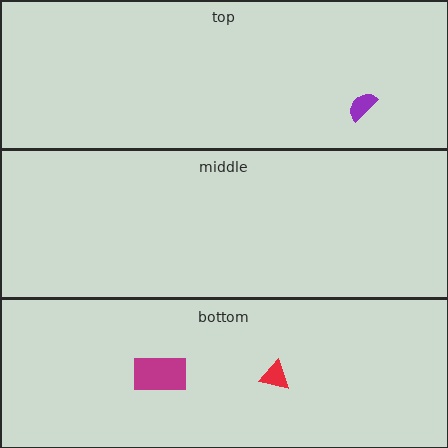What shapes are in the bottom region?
The magenta rectangle, the red triangle.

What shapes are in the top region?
The purple semicircle.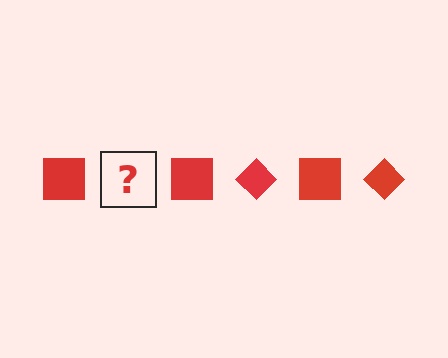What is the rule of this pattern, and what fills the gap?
The rule is that the pattern cycles through square, diamond shapes in red. The gap should be filled with a red diamond.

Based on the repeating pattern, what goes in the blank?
The blank should be a red diamond.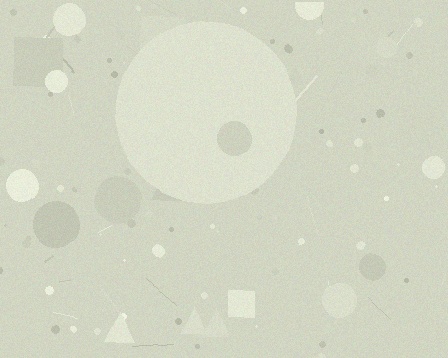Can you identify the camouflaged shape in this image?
The camouflaged shape is a circle.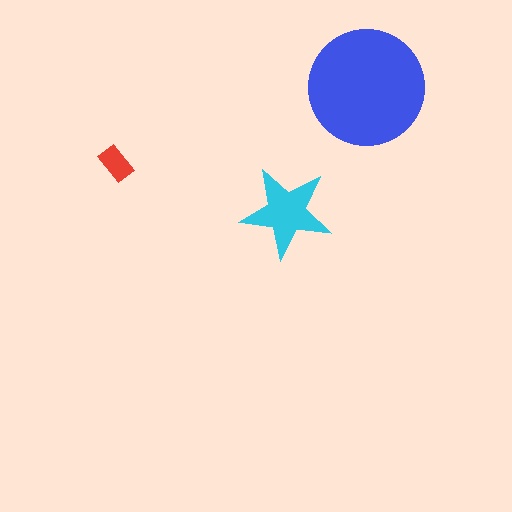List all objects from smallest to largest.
The red rectangle, the cyan star, the blue circle.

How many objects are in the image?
There are 3 objects in the image.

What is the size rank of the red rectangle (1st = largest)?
3rd.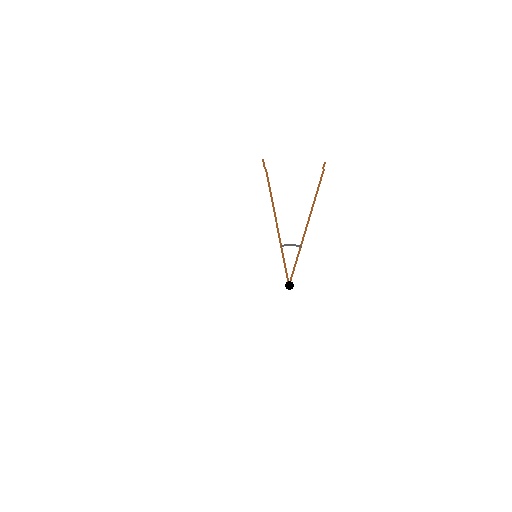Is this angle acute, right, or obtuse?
It is acute.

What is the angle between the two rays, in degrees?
Approximately 28 degrees.